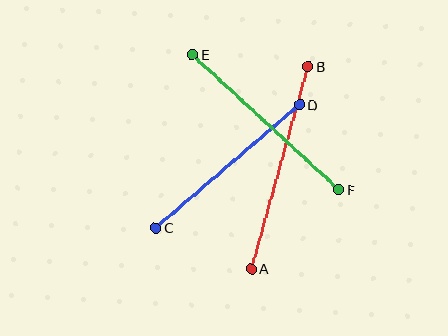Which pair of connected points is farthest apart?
Points A and B are farthest apart.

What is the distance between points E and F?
The distance is approximately 199 pixels.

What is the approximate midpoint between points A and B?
The midpoint is at approximately (280, 168) pixels.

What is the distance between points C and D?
The distance is approximately 190 pixels.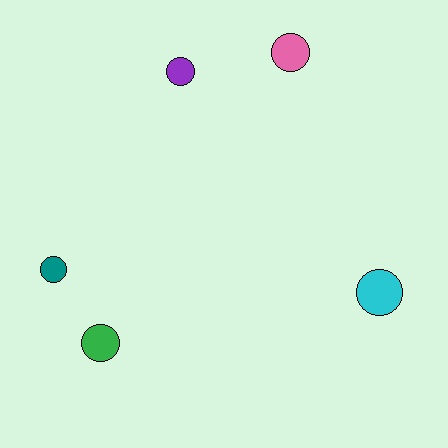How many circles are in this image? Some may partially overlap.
There are 5 circles.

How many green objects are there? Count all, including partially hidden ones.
There is 1 green object.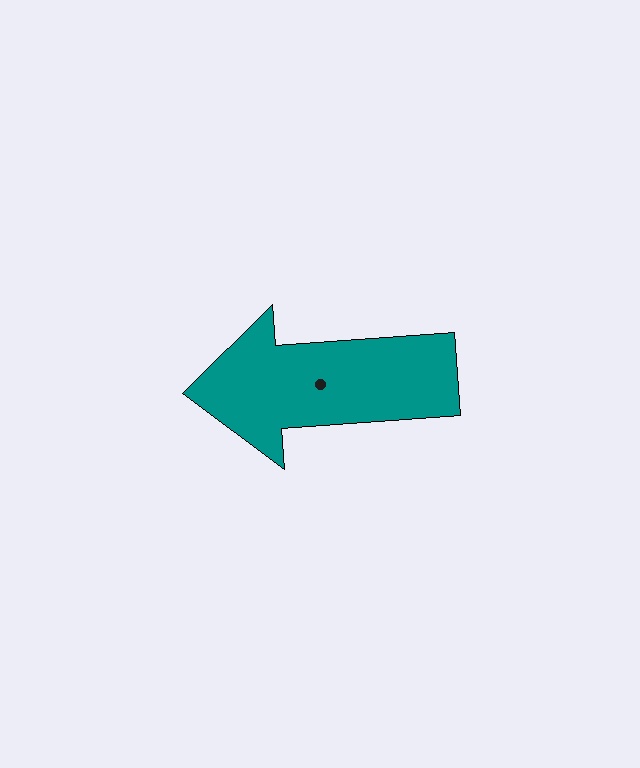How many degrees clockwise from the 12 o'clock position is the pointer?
Approximately 266 degrees.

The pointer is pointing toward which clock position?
Roughly 9 o'clock.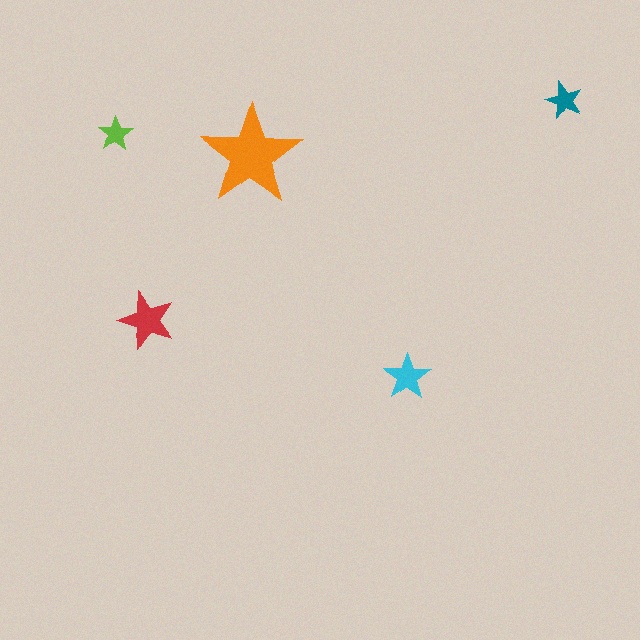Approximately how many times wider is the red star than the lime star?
About 1.5 times wider.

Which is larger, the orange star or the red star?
The orange one.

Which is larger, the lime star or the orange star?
The orange one.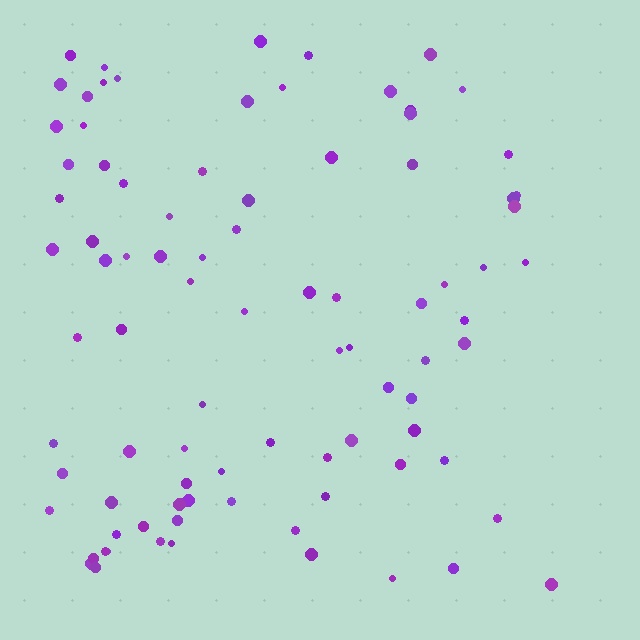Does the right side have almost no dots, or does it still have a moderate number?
Still a moderate number, just noticeably fewer than the left.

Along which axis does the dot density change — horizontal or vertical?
Horizontal.